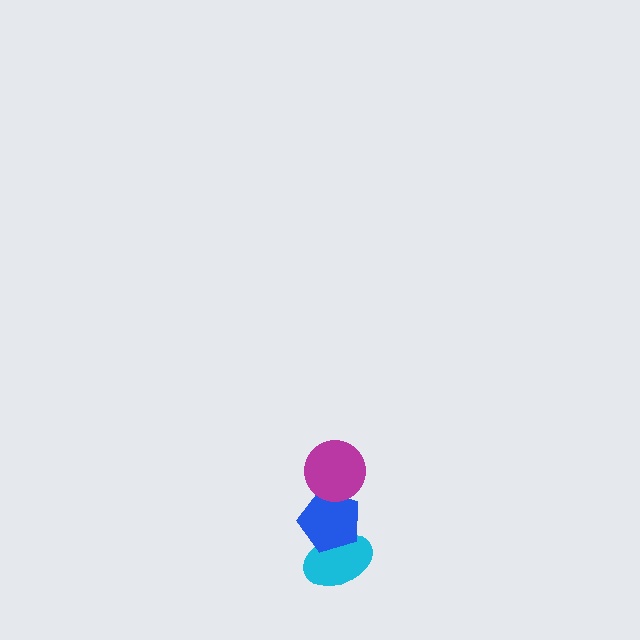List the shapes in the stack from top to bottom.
From top to bottom: the magenta circle, the blue pentagon, the cyan ellipse.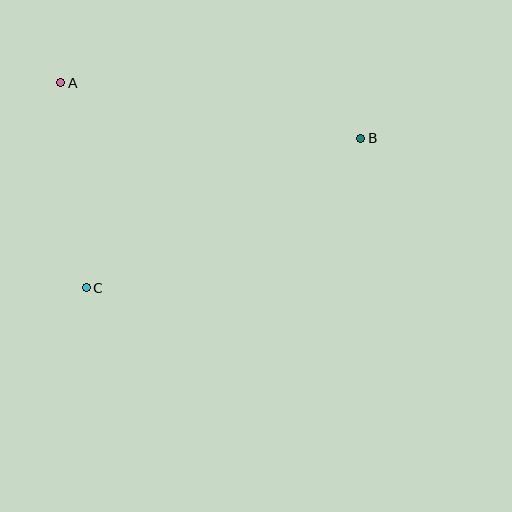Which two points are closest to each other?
Points A and C are closest to each other.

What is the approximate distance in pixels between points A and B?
The distance between A and B is approximately 305 pixels.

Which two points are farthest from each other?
Points B and C are farthest from each other.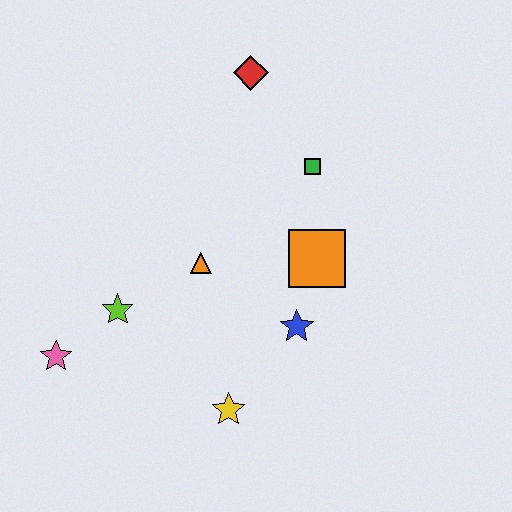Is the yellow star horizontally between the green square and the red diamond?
No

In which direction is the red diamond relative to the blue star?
The red diamond is above the blue star.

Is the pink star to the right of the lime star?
No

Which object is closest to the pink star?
The lime star is closest to the pink star.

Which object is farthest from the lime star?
The red diamond is farthest from the lime star.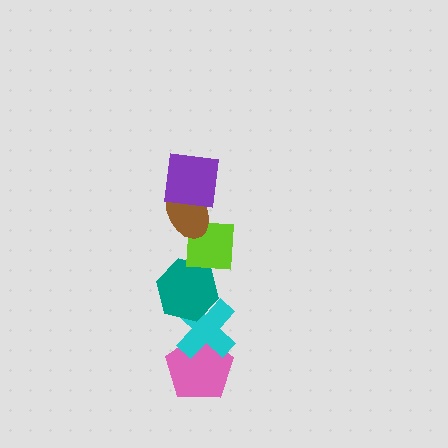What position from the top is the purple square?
The purple square is 1st from the top.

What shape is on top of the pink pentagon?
The cyan cross is on top of the pink pentagon.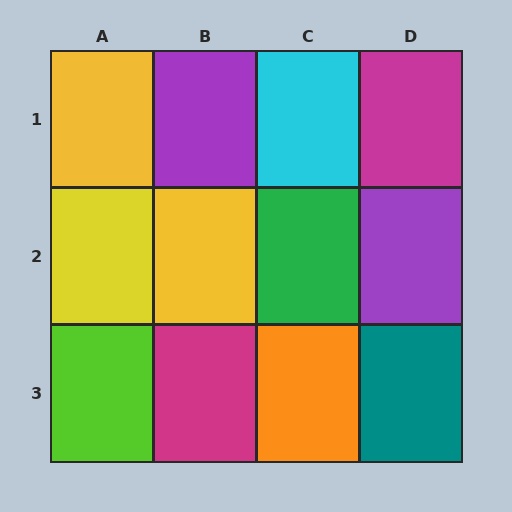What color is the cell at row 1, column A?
Yellow.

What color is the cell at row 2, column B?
Yellow.